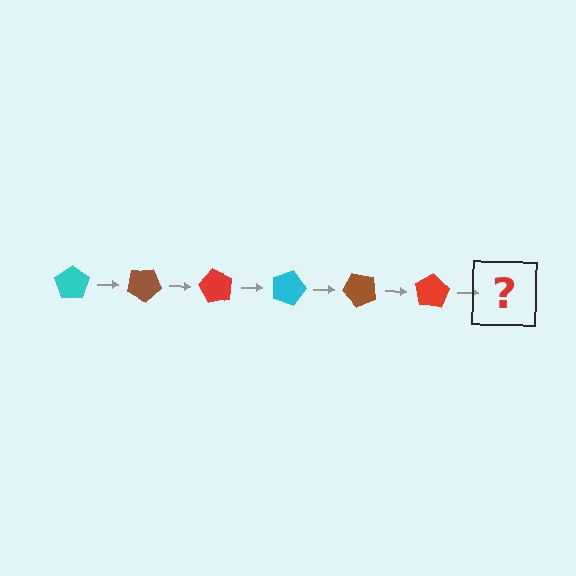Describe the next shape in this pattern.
It should be a cyan pentagon, rotated 180 degrees from the start.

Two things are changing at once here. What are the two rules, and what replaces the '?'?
The two rules are that it rotates 30 degrees each step and the color cycles through cyan, brown, and red. The '?' should be a cyan pentagon, rotated 180 degrees from the start.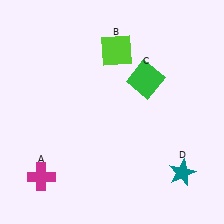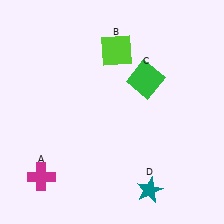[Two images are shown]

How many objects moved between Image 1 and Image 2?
1 object moved between the two images.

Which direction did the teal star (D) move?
The teal star (D) moved left.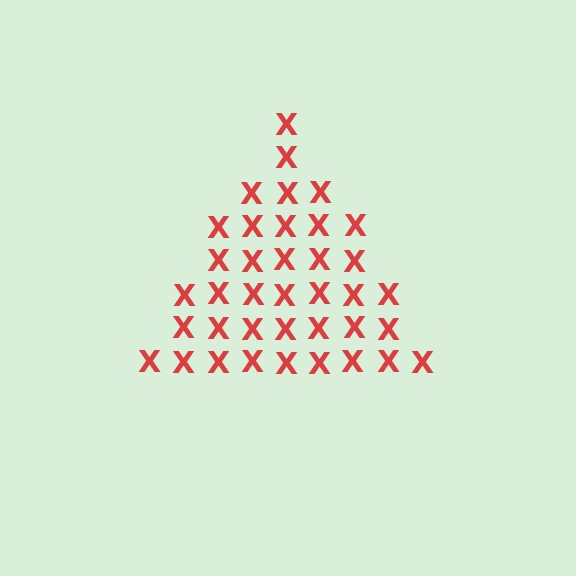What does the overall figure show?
The overall figure shows a triangle.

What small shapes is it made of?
It is made of small letter X's.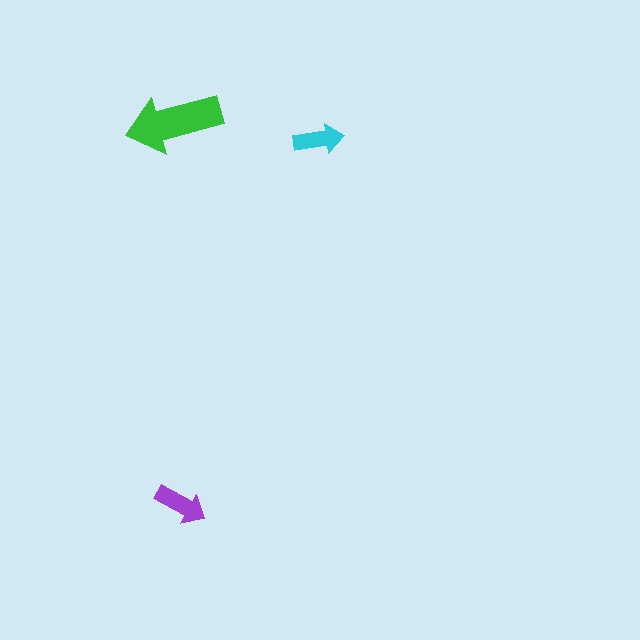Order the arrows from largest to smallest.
the green one, the purple one, the cyan one.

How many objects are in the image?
There are 3 objects in the image.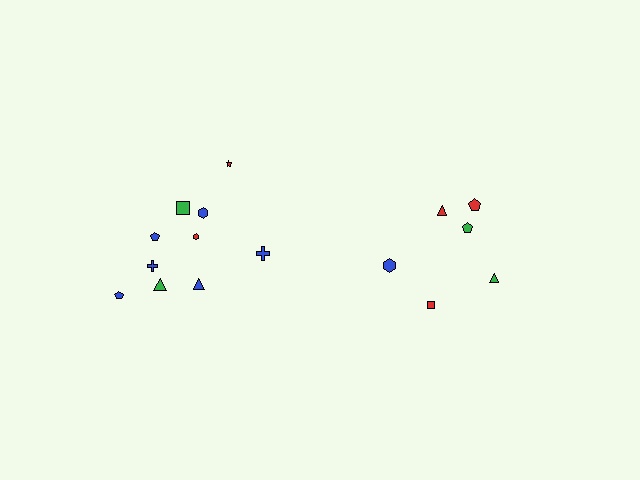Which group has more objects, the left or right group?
The left group.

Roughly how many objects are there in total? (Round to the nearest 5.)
Roughly 15 objects in total.